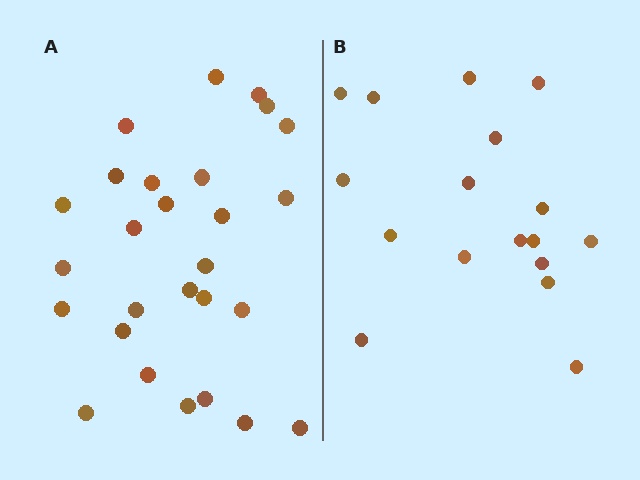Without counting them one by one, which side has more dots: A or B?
Region A (the left region) has more dots.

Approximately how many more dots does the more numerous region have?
Region A has roughly 10 or so more dots than region B.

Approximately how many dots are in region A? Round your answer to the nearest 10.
About 30 dots. (The exact count is 27, which rounds to 30.)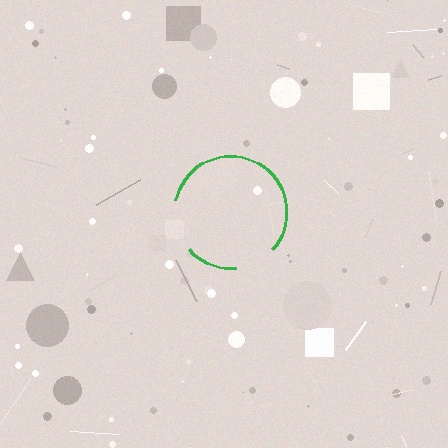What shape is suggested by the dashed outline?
The dashed outline suggests a circle.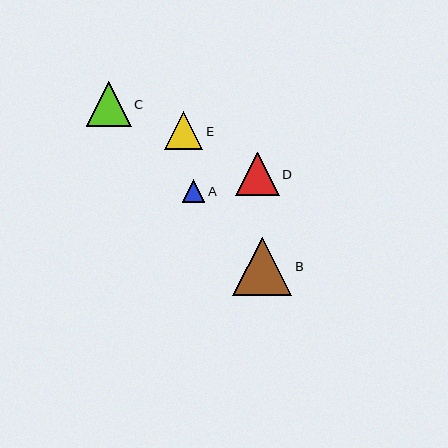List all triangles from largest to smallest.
From largest to smallest: B, C, D, E, A.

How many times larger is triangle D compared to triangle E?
Triangle D is approximately 1.1 times the size of triangle E.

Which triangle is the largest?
Triangle B is the largest with a size of approximately 59 pixels.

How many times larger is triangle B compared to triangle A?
Triangle B is approximately 2.6 times the size of triangle A.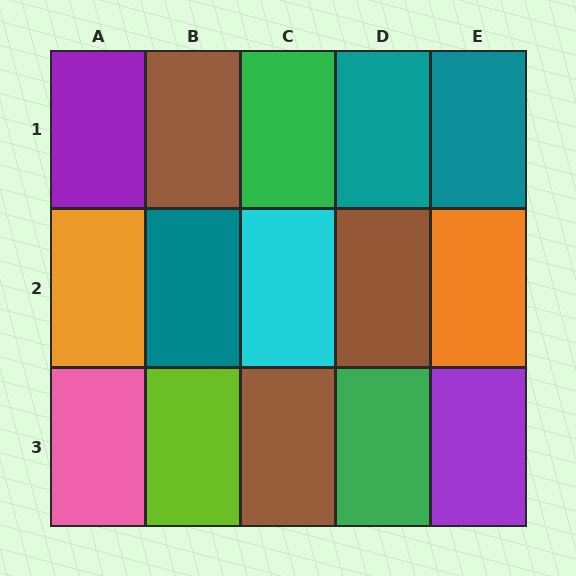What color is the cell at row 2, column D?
Brown.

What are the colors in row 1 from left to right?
Purple, brown, green, teal, teal.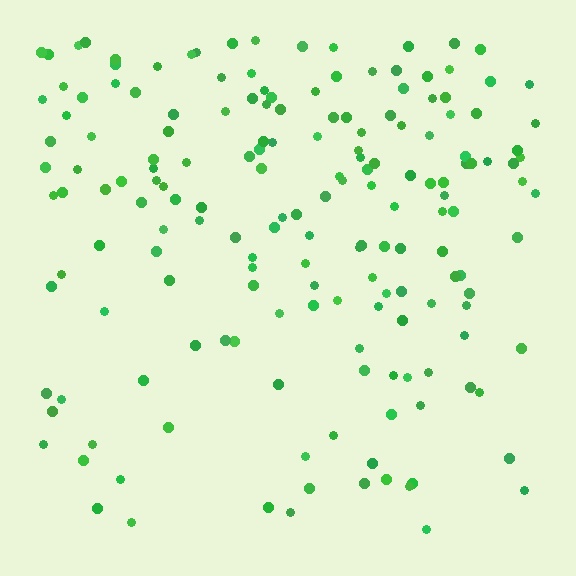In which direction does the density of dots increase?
From bottom to top, with the top side densest.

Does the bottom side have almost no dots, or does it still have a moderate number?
Still a moderate number, just noticeably fewer than the top.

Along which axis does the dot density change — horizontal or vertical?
Vertical.